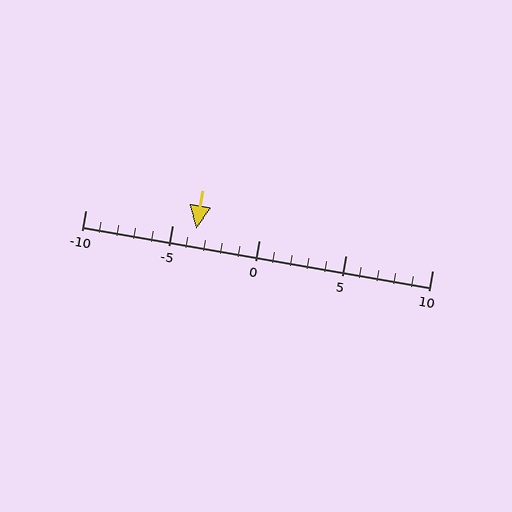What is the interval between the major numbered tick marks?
The major tick marks are spaced 5 units apart.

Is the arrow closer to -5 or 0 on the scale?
The arrow is closer to -5.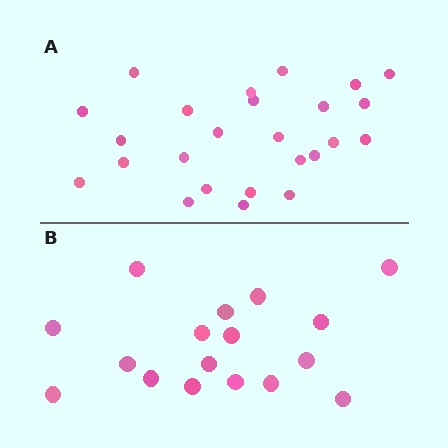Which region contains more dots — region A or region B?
Region A (the top region) has more dots.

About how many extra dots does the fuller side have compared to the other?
Region A has roughly 8 or so more dots than region B.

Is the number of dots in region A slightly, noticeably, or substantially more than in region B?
Region A has substantially more. The ratio is roughly 1.5 to 1.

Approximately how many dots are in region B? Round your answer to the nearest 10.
About 20 dots. (The exact count is 17, which rounds to 20.)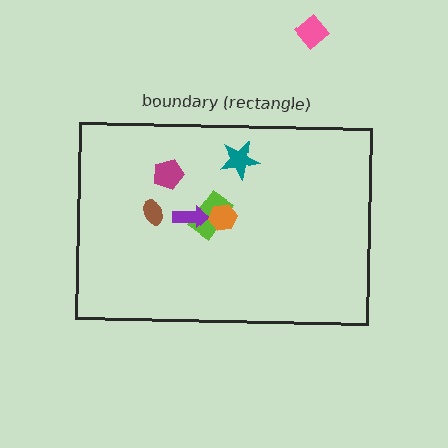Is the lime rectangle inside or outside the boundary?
Inside.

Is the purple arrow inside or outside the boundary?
Inside.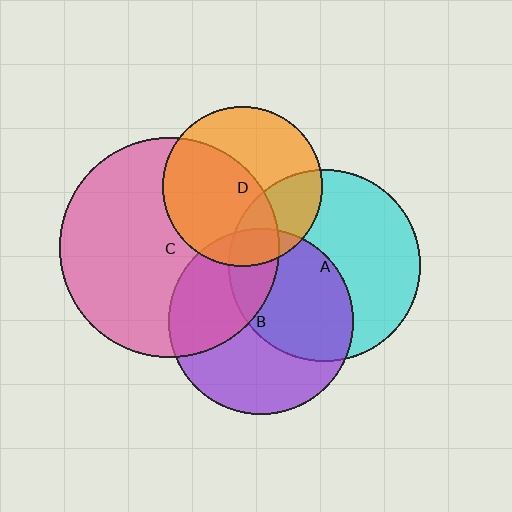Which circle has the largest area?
Circle C (pink).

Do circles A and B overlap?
Yes.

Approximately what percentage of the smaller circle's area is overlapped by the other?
Approximately 45%.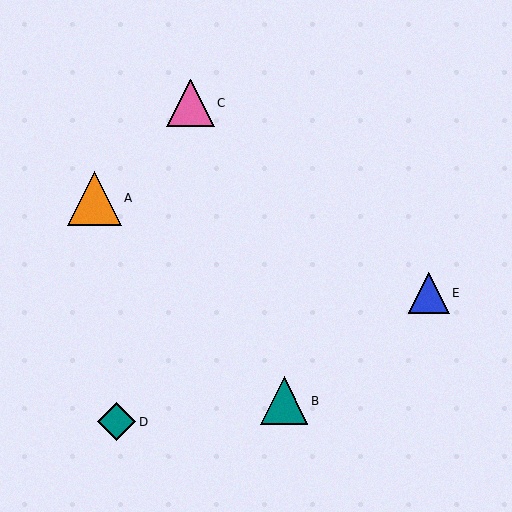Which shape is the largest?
The orange triangle (labeled A) is the largest.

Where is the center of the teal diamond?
The center of the teal diamond is at (117, 422).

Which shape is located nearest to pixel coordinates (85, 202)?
The orange triangle (labeled A) at (94, 198) is nearest to that location.